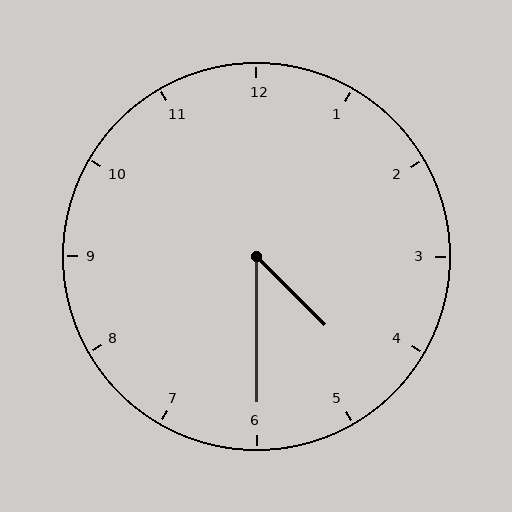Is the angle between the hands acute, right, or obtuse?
It is acute.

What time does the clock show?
4:30.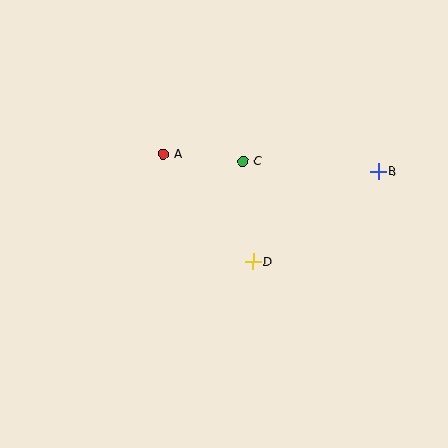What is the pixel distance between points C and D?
The distance between C and D is 101 pixels.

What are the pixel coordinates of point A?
Point A is at (164, 154).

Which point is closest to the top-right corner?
Point B is closest to the top-right corner.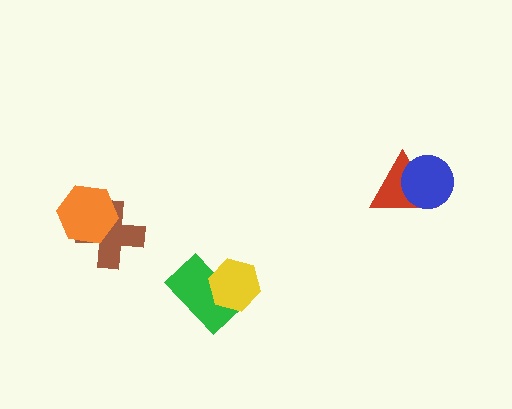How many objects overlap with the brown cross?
1 object overlaps with the brown cross.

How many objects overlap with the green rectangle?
1 object overlaps with the green rectangle.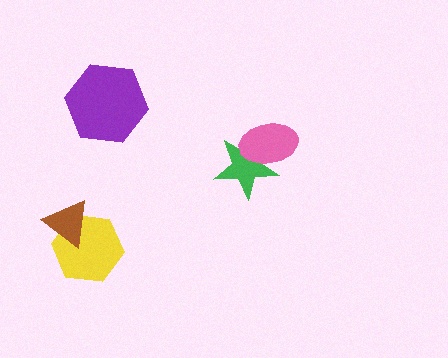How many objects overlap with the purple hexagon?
0 objects overlap with the purple hexagon.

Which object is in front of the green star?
The pink ellipse is in front of the green star.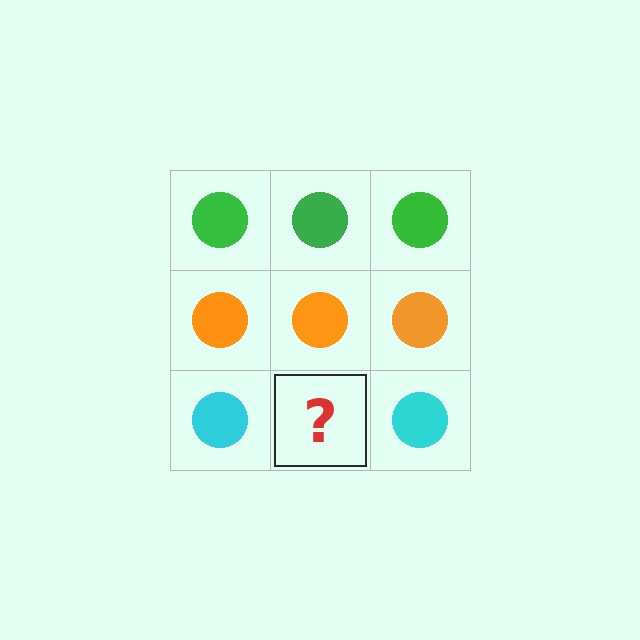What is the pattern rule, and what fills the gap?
The rule is that each row has a consistent color. The gap should be filled with a cyan circle.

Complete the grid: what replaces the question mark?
The question mark should be replaced with a cyan circle.